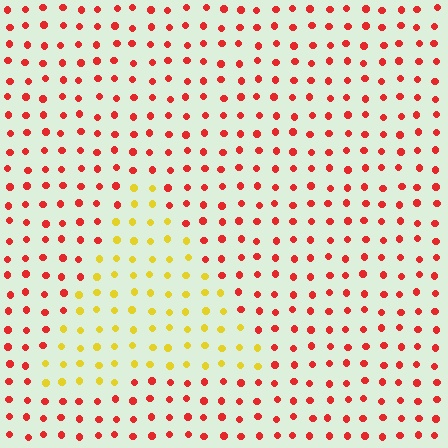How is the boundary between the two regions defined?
The boundary is defined purely by a slight shift in hue (about 55 degrees). Spacing, size, and orientation are identical on both sides.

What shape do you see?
I see a triangle.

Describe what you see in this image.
The image is filled with small red elements in a uniform arrangement. A triangle-shaped region is visible where the elements are tinted to a slightly different hue, forming a subtle color boundary.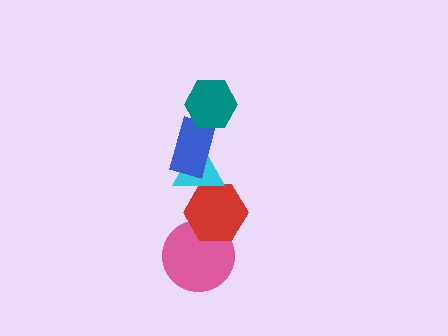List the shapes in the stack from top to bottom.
From top to bottom: the teal hexagon, the blue rectangle, the cyan triangle, the red hexagon, the pink circle.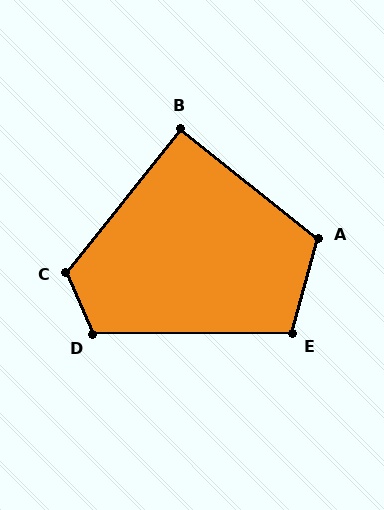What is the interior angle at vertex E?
Approximately 106 degrees (obtuse).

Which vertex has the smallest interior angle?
B, at approximately 90 degrees.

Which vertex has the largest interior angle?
C, at approximately 118 degrees.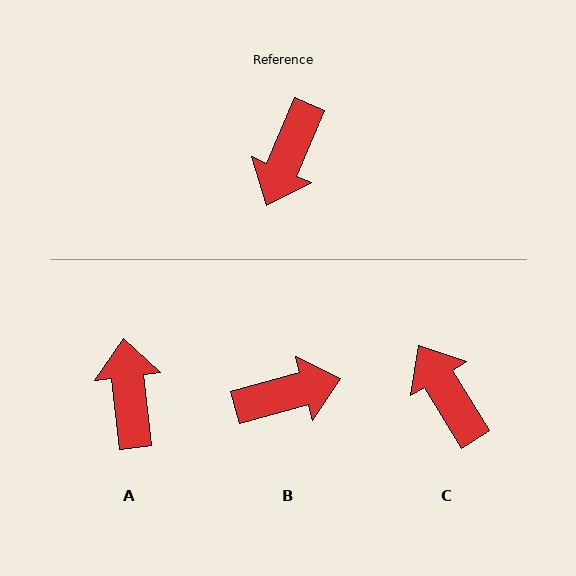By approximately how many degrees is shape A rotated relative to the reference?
Approximately 150 degrees clockwise.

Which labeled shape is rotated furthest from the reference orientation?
A, about 150 degrees away.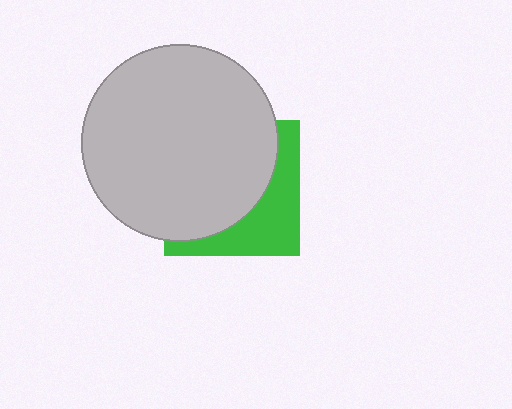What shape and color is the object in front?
The object in front is a light gray circle.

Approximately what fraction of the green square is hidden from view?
Roughly 65% of the green square is hidden behind the light gray circle.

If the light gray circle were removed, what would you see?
You would see the complete green square.